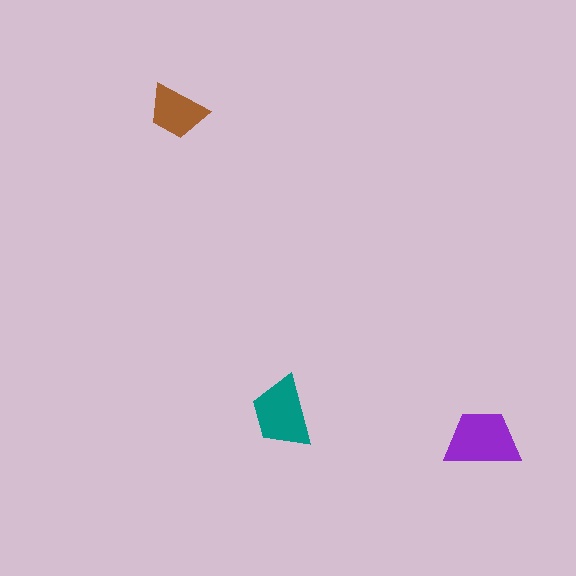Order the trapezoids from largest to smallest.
the purple one, the teal one, the brown one.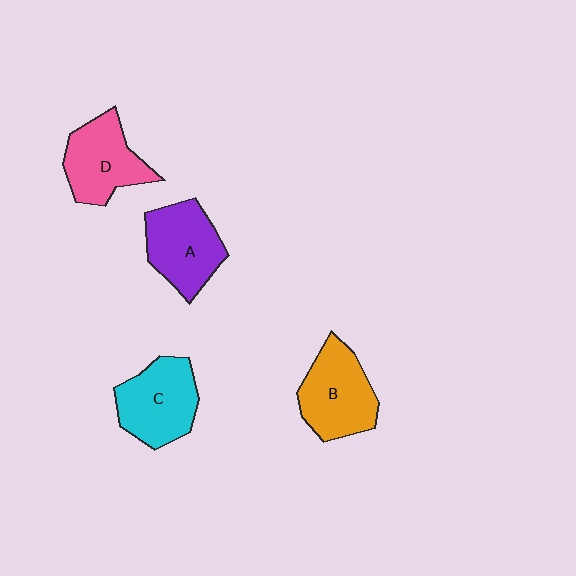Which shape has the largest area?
Shape B (orange).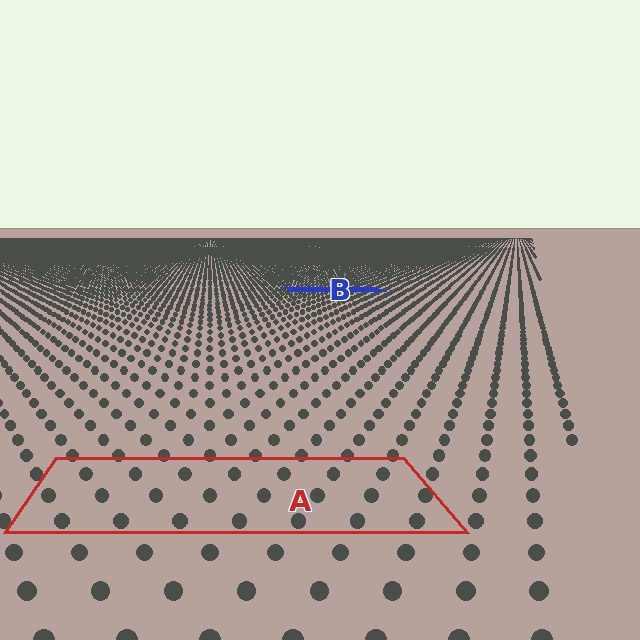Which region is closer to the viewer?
Region A is closer. The texture elements there are larger and more spread out.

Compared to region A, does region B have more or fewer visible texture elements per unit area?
Region B has more texture elements per unit area — they are packed more densely because it is farther away.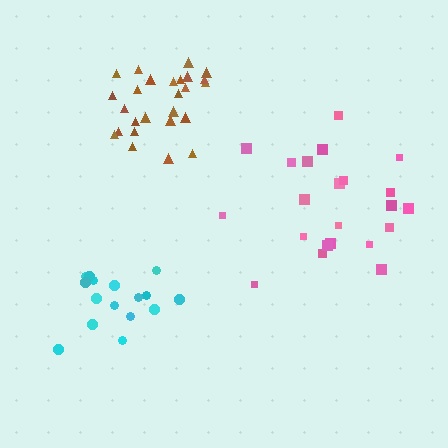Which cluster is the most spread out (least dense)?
Pink.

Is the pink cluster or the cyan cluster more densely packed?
Cyan.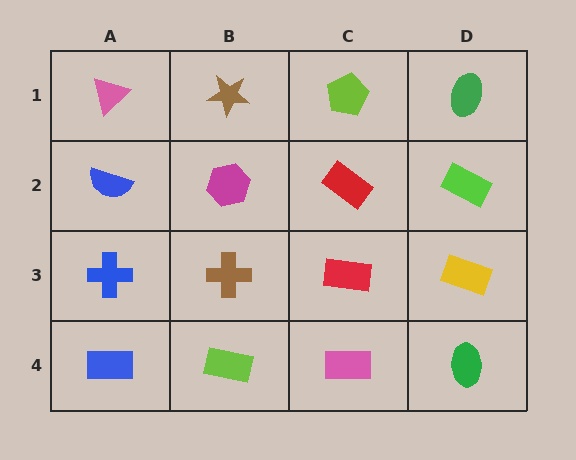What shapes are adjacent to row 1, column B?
A magenta hexagon (row 2, column B), a pink triangle (row 1, column A), a lime pentagon (row 1, column C).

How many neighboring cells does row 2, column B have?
4.